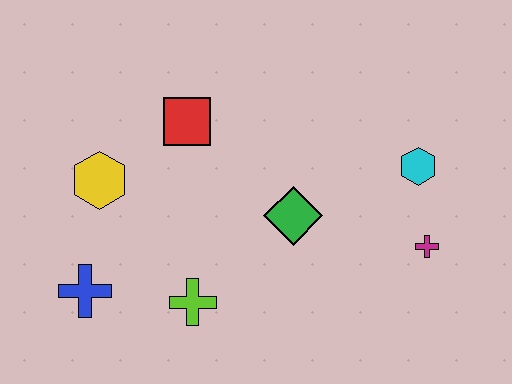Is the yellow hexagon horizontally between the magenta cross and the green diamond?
No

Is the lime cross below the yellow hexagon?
Yes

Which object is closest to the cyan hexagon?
The magenta cross is closest to the cyan hexagon.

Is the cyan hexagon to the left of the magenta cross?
Yes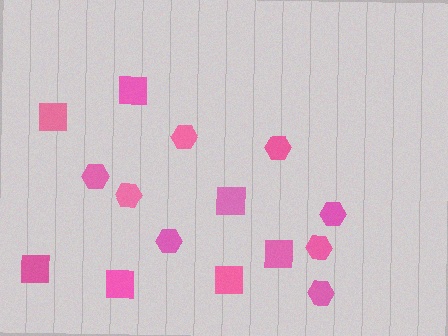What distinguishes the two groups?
There are 2 groups: one group of squares (7) and one group of hexagons (8).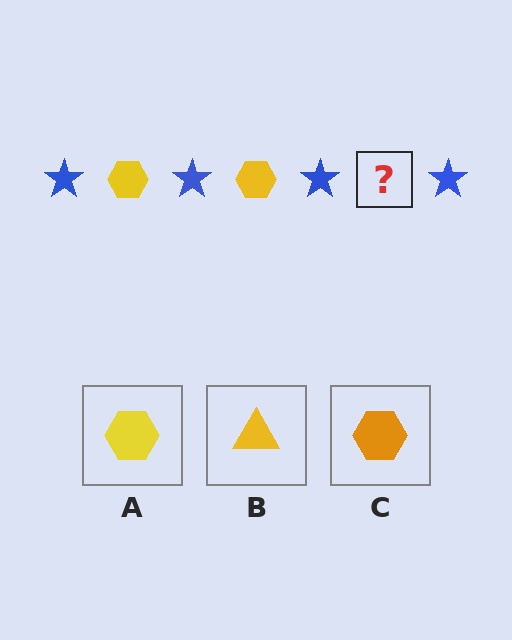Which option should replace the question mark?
Option A.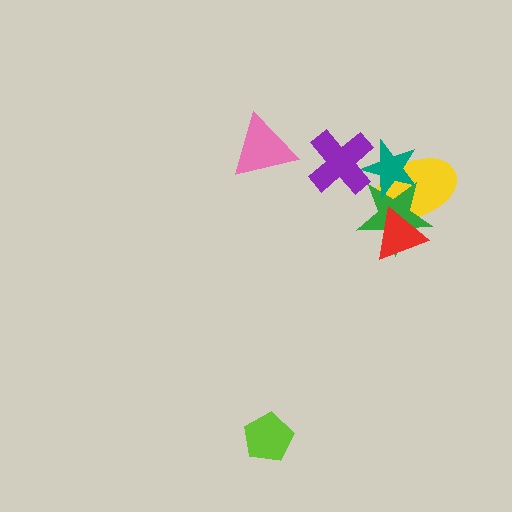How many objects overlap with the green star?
3 objects overlap with the green star.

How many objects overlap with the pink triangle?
0 objects overlap with the pink triangle.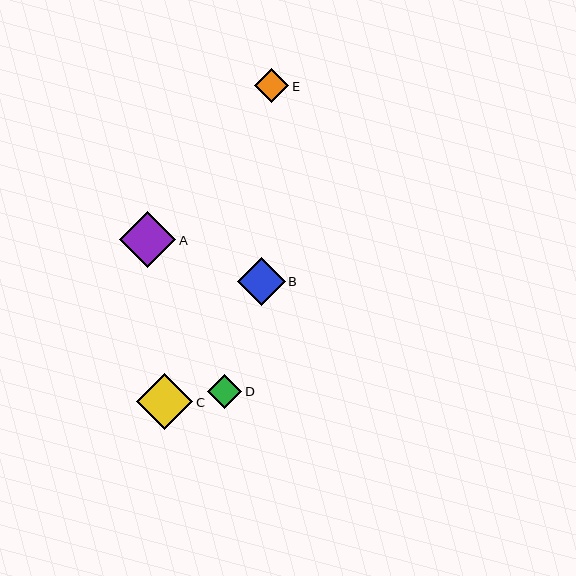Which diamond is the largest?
Diamond A is the largest with a size of approximately 56 pixels.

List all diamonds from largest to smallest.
From largest to smallest: A, C, B, D, E.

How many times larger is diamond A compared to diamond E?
Diamond A is approximately 1.7 times the size of diamond E.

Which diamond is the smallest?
Diamond E is the smallest with a size of approximately 34 pixels.